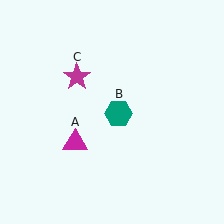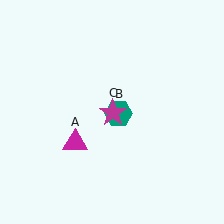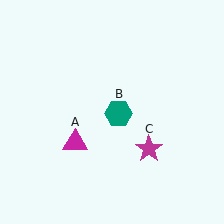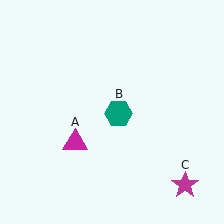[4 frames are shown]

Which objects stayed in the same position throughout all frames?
Magenta triangle (object A) and teal hexagon (object B) remained stationary.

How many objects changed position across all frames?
1 object changed position: magenta star (object C).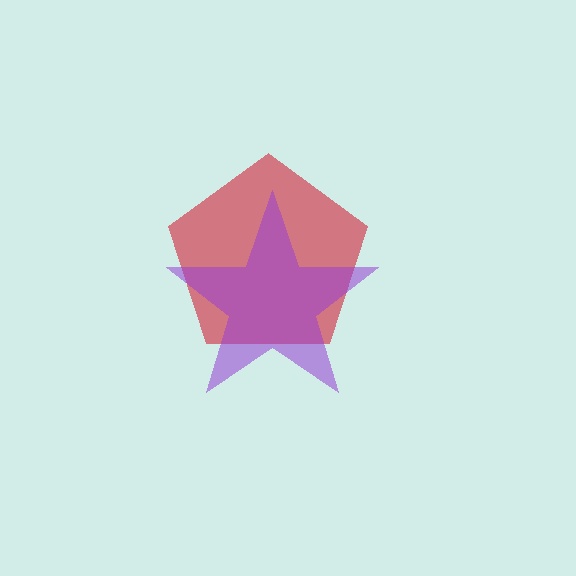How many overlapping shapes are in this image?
There are 2 overlapping shapes in the image.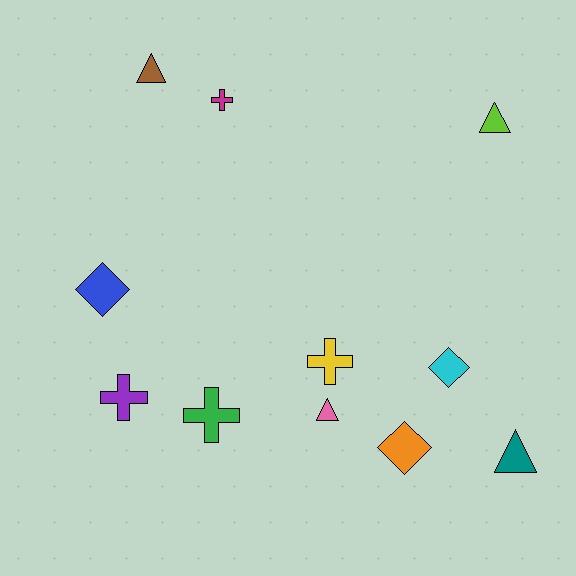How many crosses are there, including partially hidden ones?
There are 4 crosses.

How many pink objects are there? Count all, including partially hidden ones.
There is 1 pink object.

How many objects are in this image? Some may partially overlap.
There are 11 objects.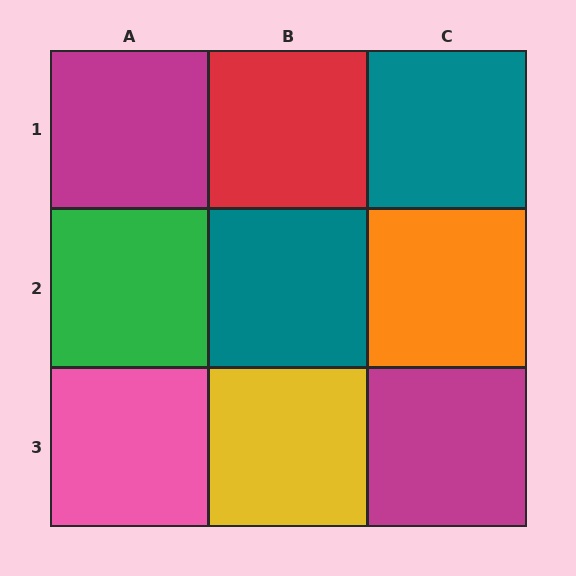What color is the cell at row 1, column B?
Red.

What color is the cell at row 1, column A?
Magenta.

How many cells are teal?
2 cells are teal.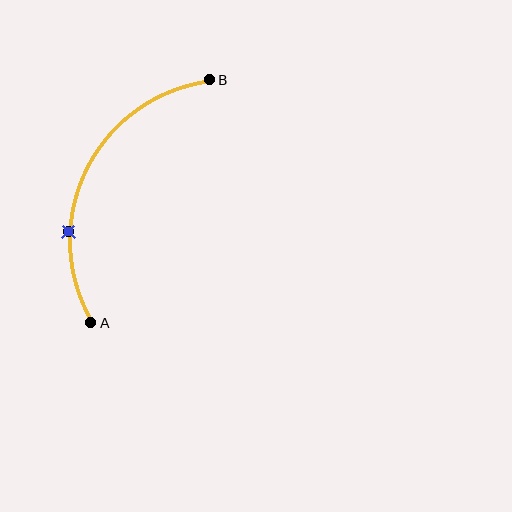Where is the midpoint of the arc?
The arc midpoint is the point on the curve farthest from the straight line joining A and B. It sits to the left of that line.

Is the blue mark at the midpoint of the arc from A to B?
No. The blue mark lies on the arc but is closer to endpoint A. The arc midpoint would be at the point on the curve equidistant along the arc from both A and B.